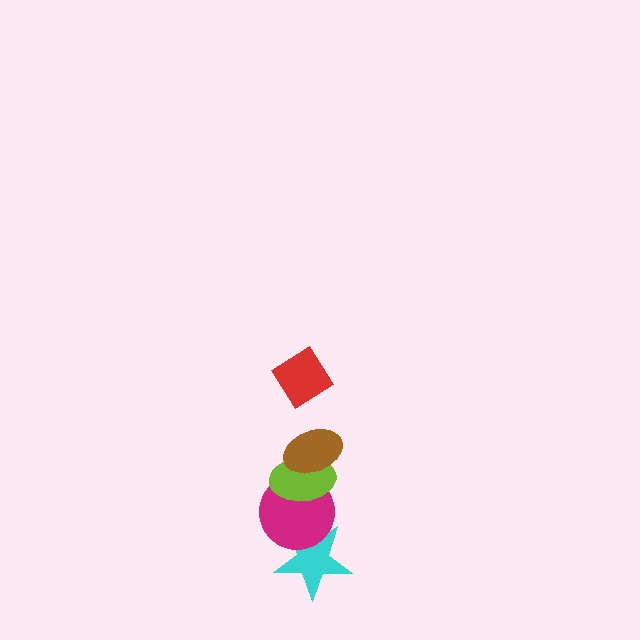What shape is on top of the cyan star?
The magenta circle is on top of the cyan star.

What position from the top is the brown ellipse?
The brown ellipse is 2nd from the top.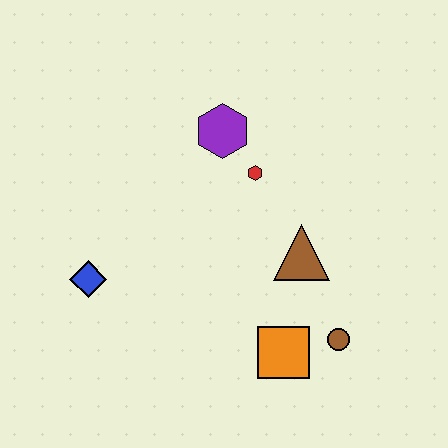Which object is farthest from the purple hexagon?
The brown circle is farthest from the purple hexagon.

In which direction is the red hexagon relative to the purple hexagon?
The red hexagon is below the purple hexagon.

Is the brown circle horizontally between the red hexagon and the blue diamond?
No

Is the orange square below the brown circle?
Yes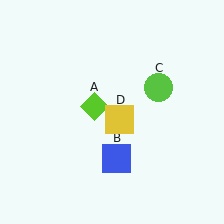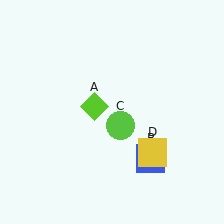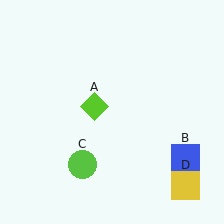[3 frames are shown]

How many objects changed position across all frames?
3 objects changed position: blue square (object B), lime circle (object C), yellow square (object D).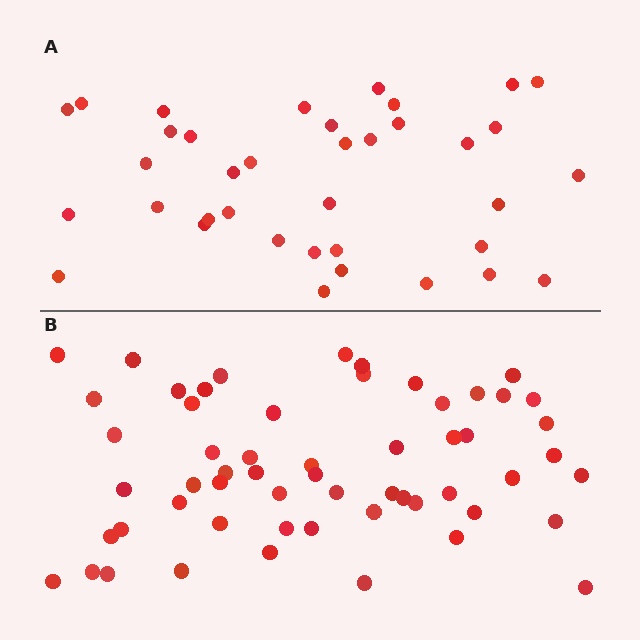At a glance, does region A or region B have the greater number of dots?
Region B (the bottom region) has more dots.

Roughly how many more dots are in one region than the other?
Region B has approximately 20 more dots than region A.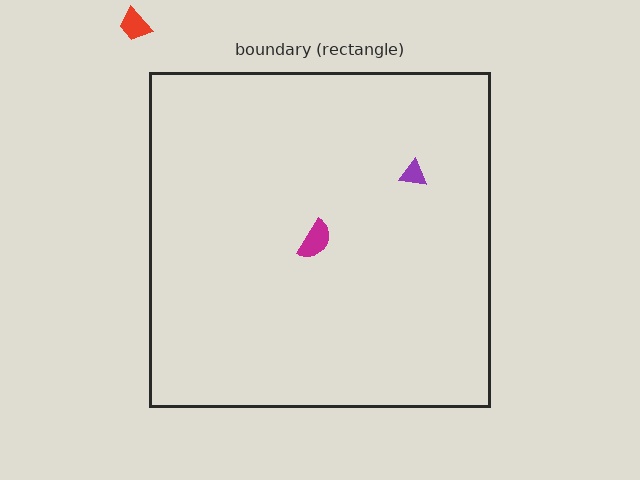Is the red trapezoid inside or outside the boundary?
Outside.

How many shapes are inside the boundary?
2 inside, 1 outside.